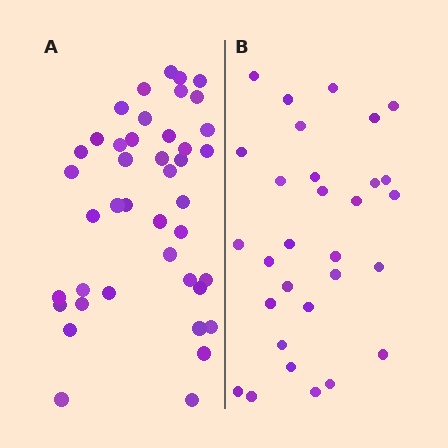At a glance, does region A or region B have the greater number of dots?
Region A (the left region) has more dots.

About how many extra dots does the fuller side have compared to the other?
Region A has roughly 12 or so more dots than region B.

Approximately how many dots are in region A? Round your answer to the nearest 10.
About 40 dots. (The exact count is 42, which rounds to 40.)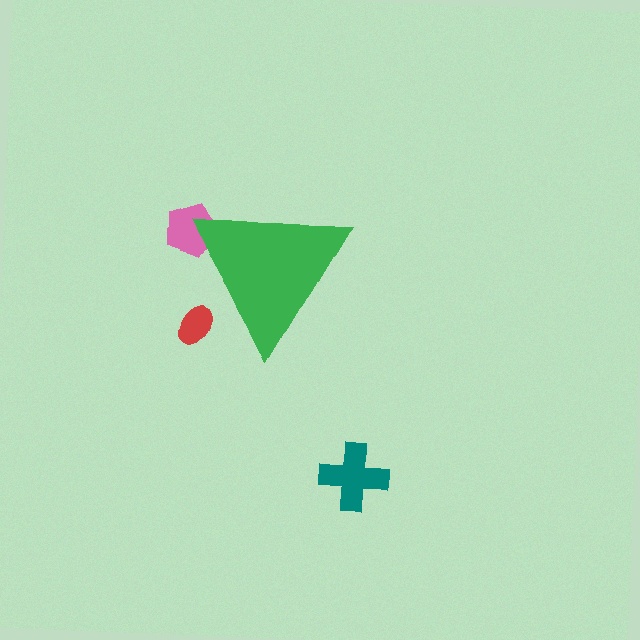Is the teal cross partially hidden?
No, the teal cross is fully visible.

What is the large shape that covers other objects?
A green triangle.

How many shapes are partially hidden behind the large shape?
2 shapes are partially hidden.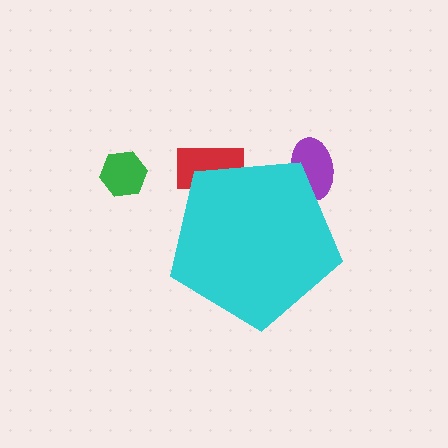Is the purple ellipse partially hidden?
Yes, the purple ellipse is partially hidden behind the cyan pentagon.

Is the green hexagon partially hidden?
No, the green hexagon is fully visible.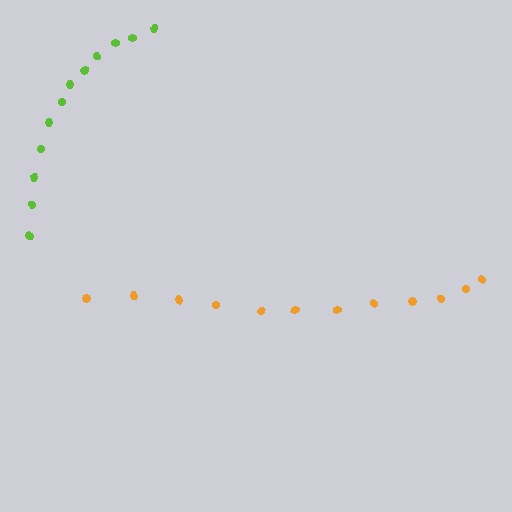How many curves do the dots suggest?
There are 2 distinct paths.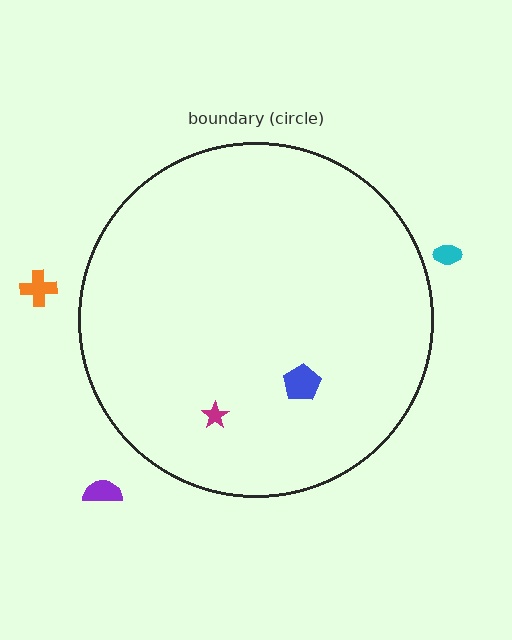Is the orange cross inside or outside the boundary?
Outside.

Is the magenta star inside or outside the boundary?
Inside.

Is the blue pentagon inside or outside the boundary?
Inside.